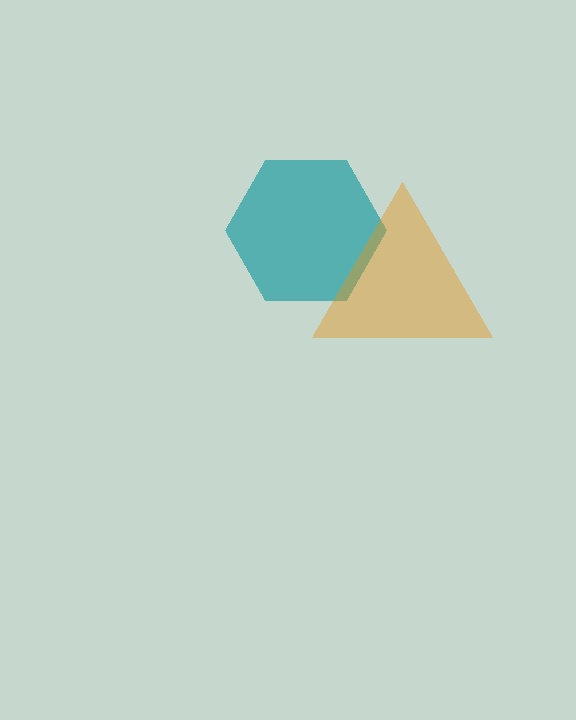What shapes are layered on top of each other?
The layered shapes are: a teal hexagon, an orange triangle.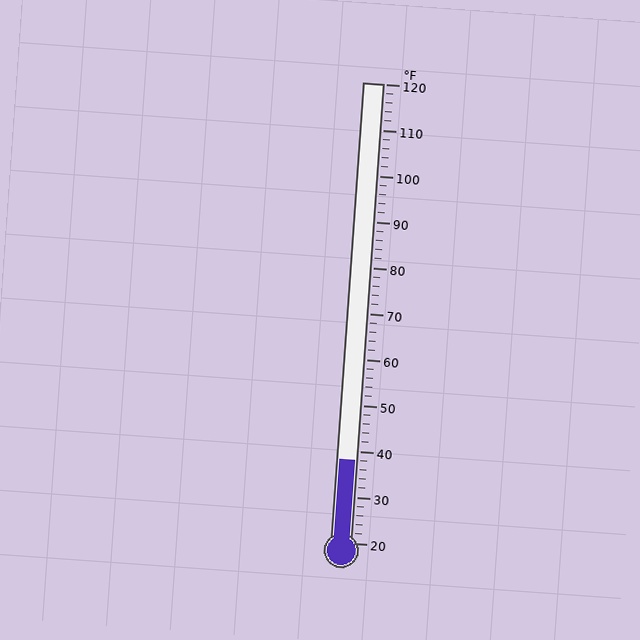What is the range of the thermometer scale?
The thermometer scale ranges from 20°F to 120°F.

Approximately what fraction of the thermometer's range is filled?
The thermometer is filled to approximately 20% of its range.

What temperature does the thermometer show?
The thermometer shows approximately 38°F.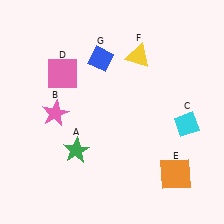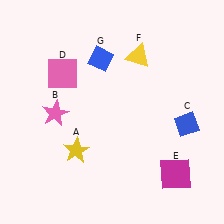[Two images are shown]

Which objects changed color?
A changed from green to yellow. C changed from cyan to blue. E changed from orange to magenta.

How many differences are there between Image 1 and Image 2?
There are 3 differences between the two images.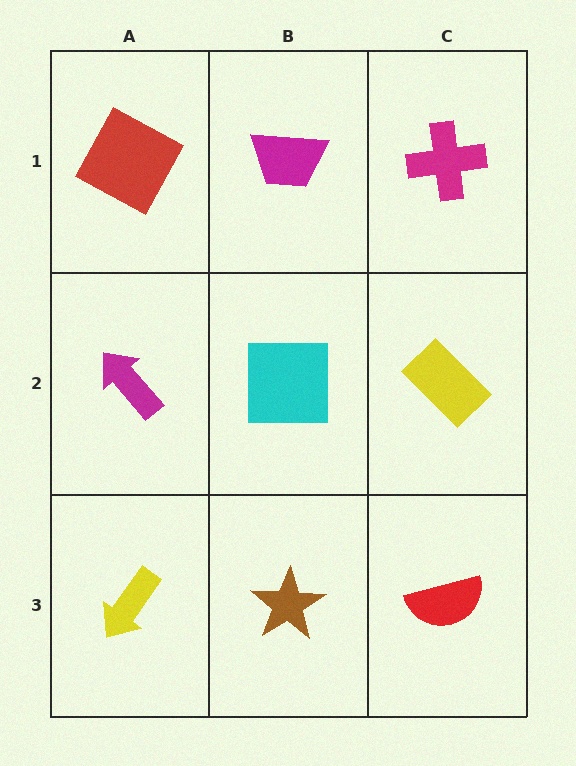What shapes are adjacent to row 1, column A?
A magenta arrow (row 2, column A), a magenta trapezoid (row 1, column B).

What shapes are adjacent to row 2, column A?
A red square (row 1, column A), a yellow arrow (row 3, column A), a cyan square (row 2, column B).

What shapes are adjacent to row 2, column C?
A magenta cross (row 1, column C), a red semicircle (row 3, column C), a cyan square (row 2, column B).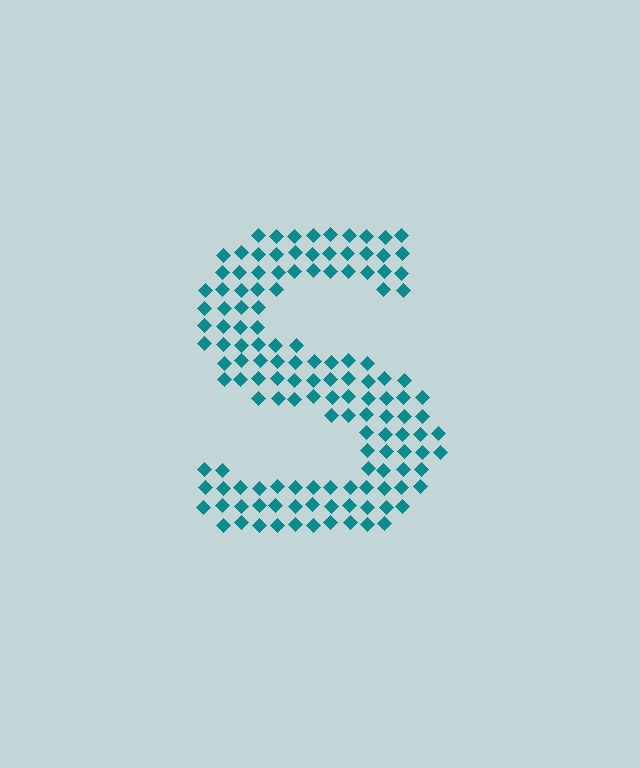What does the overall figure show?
The overall figure shows the letter S.